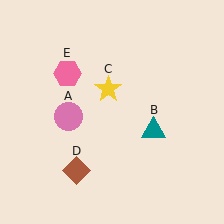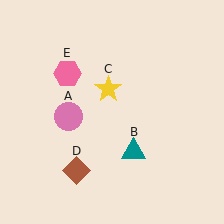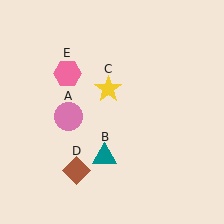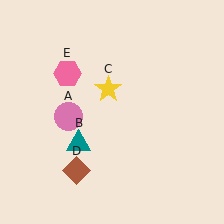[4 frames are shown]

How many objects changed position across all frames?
1 object changed position: teal triangle (object B).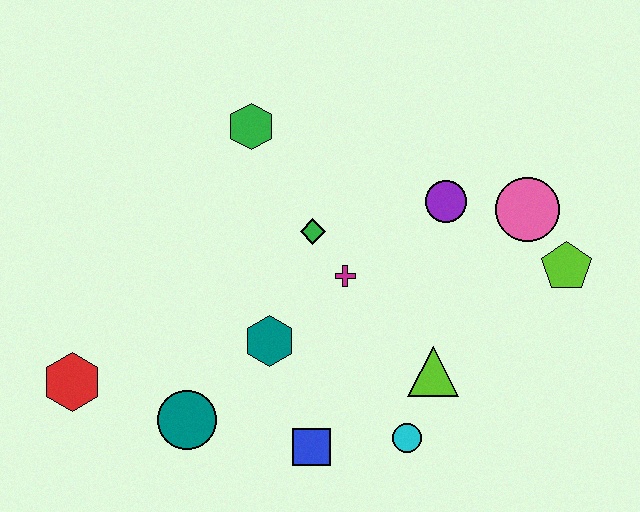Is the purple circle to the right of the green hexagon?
Yes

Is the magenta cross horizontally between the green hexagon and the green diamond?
No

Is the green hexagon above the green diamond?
Yes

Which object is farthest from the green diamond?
The red hexagon is farthest from the green diamond.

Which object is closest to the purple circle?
The pink circle is closest to the purple circle.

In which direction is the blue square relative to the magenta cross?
The blue square is below the magenta cross.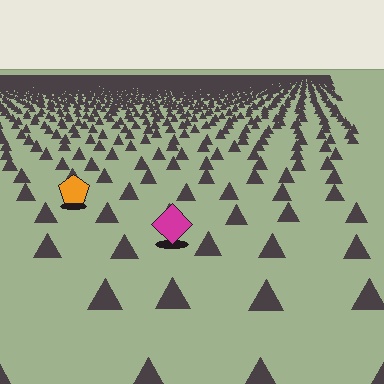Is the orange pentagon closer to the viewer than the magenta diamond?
No. The magenta diamond is closer — you can tell from the texture gradient: the ground texture is coarser near it.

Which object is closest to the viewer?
The magenta diamond is closest. The texture marks near it are larger and more spread out.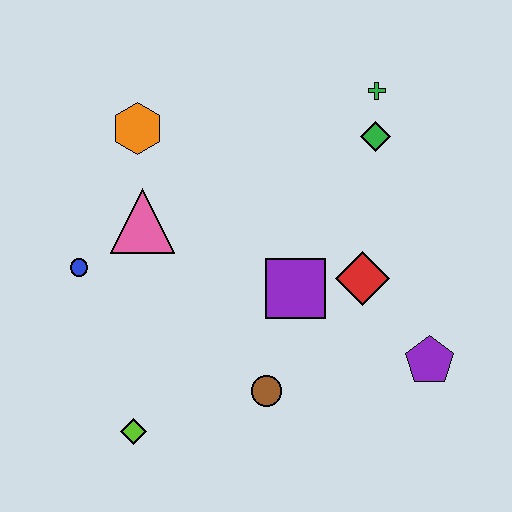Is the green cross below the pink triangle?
No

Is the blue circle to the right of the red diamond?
No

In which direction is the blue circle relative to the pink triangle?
The blue circle is to the left of the pink triangle.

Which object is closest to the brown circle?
The purple square is closest to the brown circle.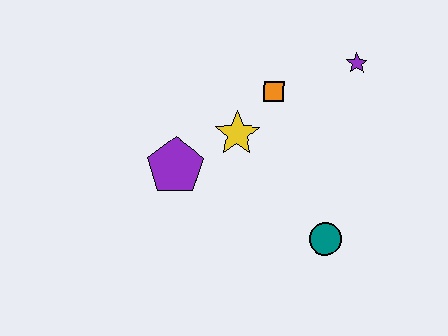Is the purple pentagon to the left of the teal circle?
Yes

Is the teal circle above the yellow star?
No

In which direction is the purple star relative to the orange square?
The purple star is to the right of the orange square.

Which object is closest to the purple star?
The orange square is closest to the purple star.